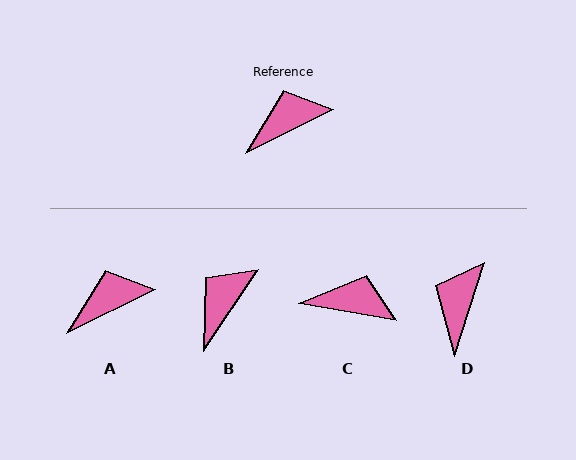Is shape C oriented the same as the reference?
No, it is off by about 36 degrees.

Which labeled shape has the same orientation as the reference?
A.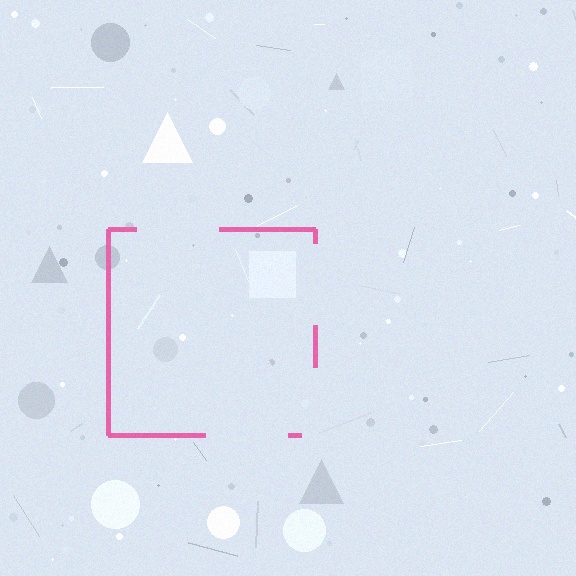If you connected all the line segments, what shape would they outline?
They would outline a square.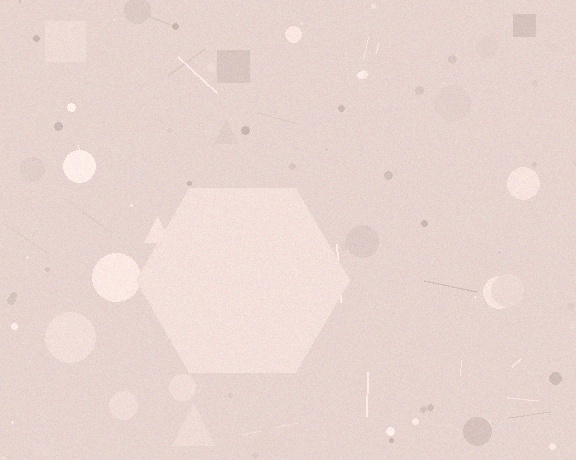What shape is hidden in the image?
A hexagon is hidden in the image.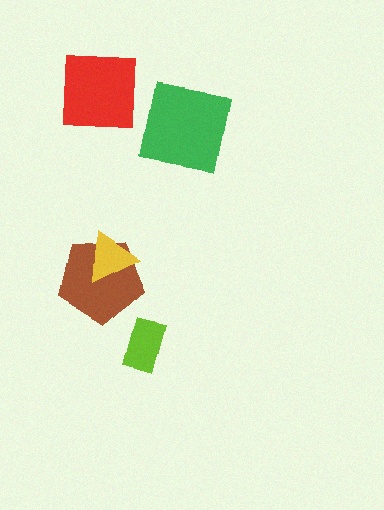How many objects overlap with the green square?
0 objects overlap with the green square.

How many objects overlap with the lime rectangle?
0 objects overlap with the lime rectangle.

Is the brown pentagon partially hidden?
Yes, it is partially covered by another shape.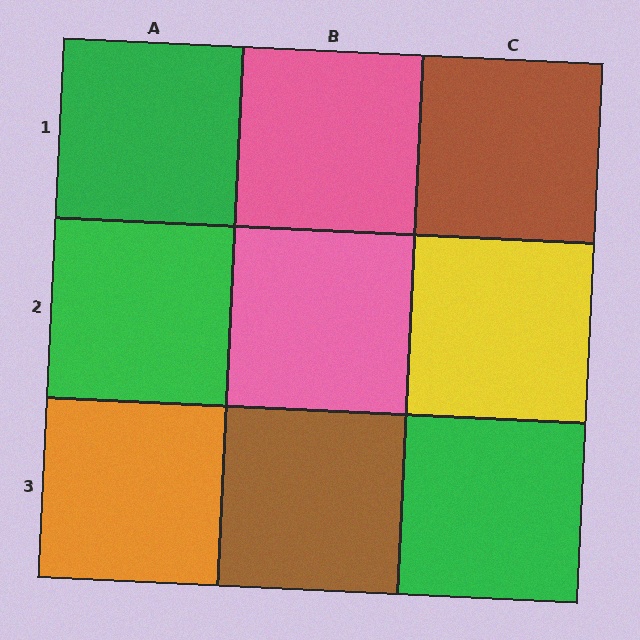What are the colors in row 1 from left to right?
Green, pink, brown.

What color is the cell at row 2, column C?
Yellow.